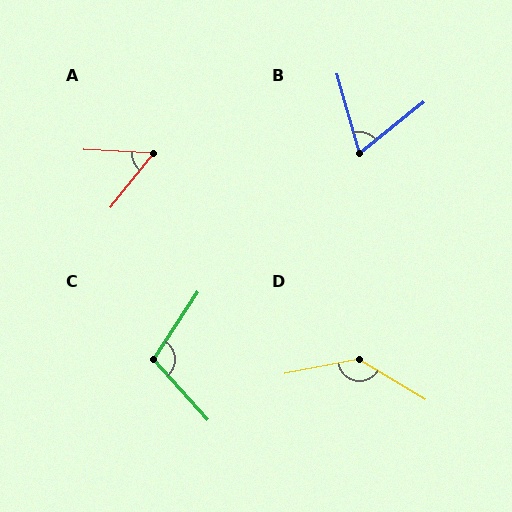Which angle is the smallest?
A, at approximately 54 degrees.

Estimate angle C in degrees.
Approximately 105 degrees.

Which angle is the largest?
D, at approximately 138 degrees.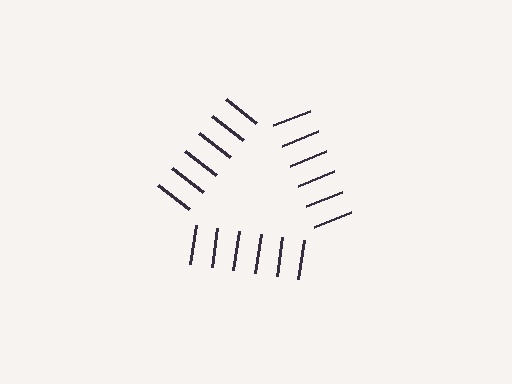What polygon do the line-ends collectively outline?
An illusory triangle — the line segments terminate on its edges but no continuous stroke is drawn.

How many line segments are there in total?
18 — 6 along each of the 3 edges.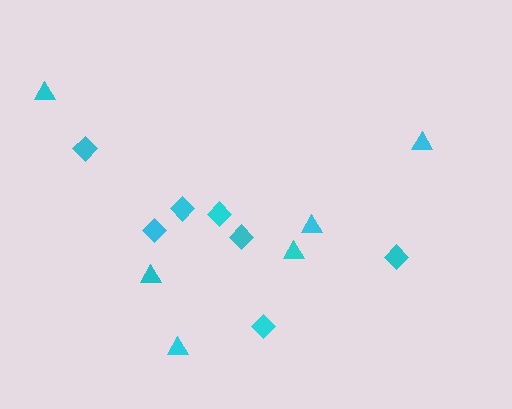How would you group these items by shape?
There are 2 groups: one group of triangles (6) and one group of diamonds (7).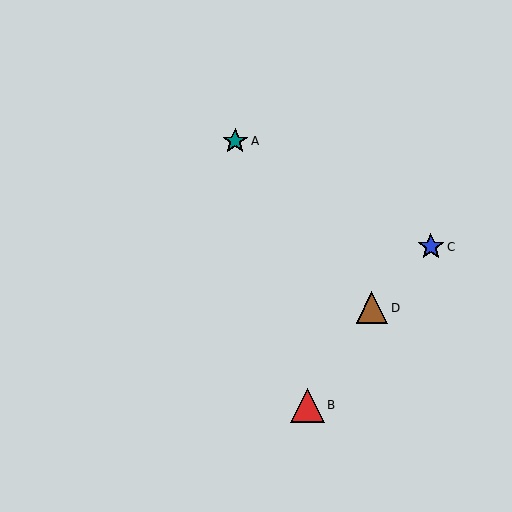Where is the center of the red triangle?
The center of the red triangle is at (307, 405).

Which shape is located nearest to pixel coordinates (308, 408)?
The red triangle (labeled B) at (307, 405) is nearest to that location.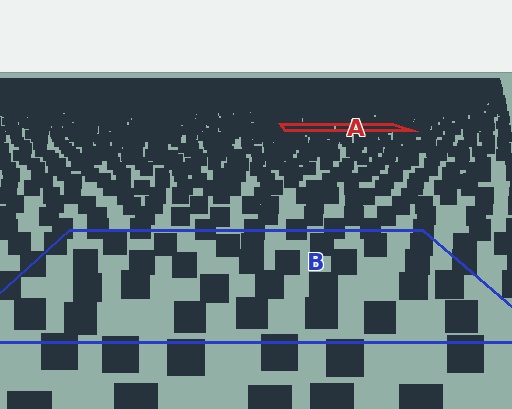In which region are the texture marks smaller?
The texture marks are smaller in region A, because it is farther away.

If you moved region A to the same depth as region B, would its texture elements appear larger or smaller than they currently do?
They would appear larger. At a closer depth, the same texture elements are projected at a bigger on-screen size.